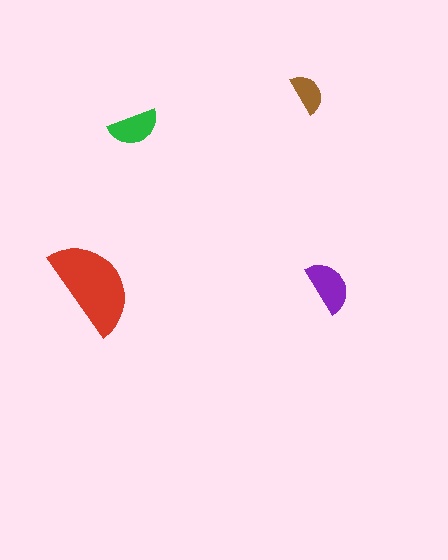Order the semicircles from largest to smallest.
the red one, the purple one, the green one, the brown one.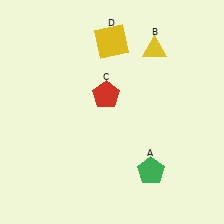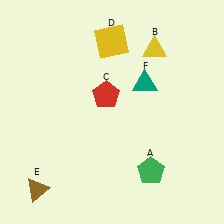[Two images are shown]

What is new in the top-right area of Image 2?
A teal triangle (F) was added in the top-right area of Image 2.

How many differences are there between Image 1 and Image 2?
There are 2 differences between the two images.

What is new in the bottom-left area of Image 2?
A brown triangle (E) was added in the bottom-left area of Image 2.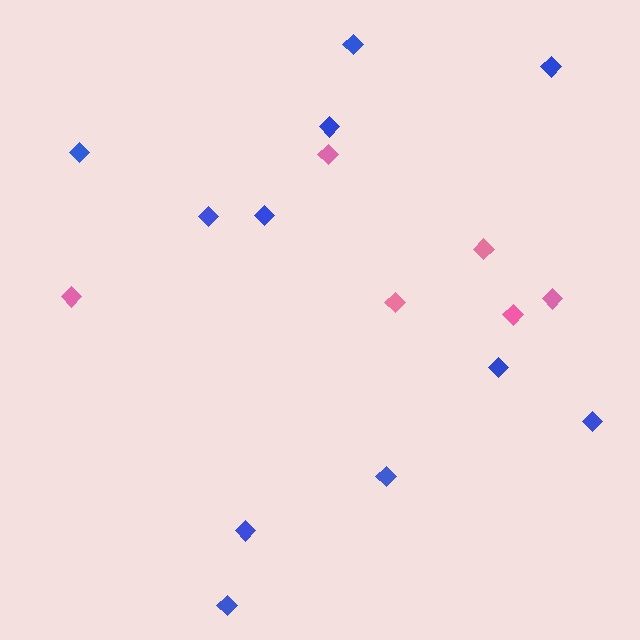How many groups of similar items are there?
There are 2 groups: one group of pink diamonds (6) and one group of blue diamonds (11).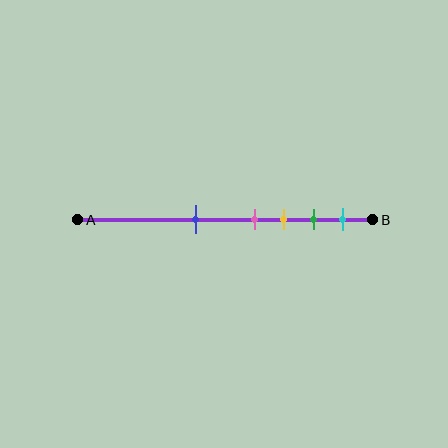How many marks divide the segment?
There are 5 marks dividing the segment.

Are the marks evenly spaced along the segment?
No, the marks are not evenly spaced.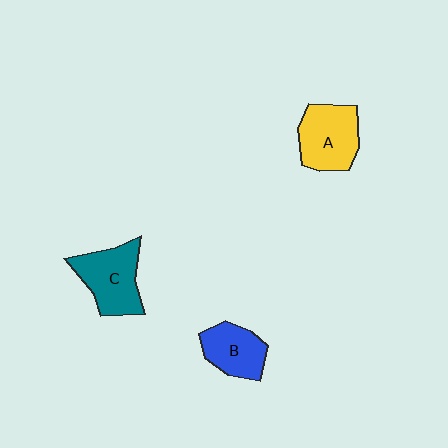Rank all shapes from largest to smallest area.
From largest to smallest: C (teal), A (yellow), B (blue).